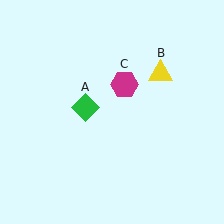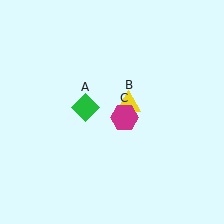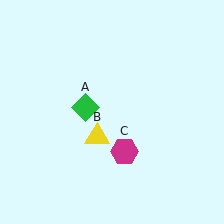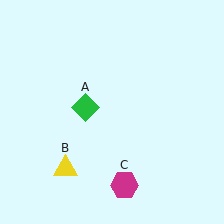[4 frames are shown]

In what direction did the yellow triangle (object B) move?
The yellow triangle (object B) moved down and to the left.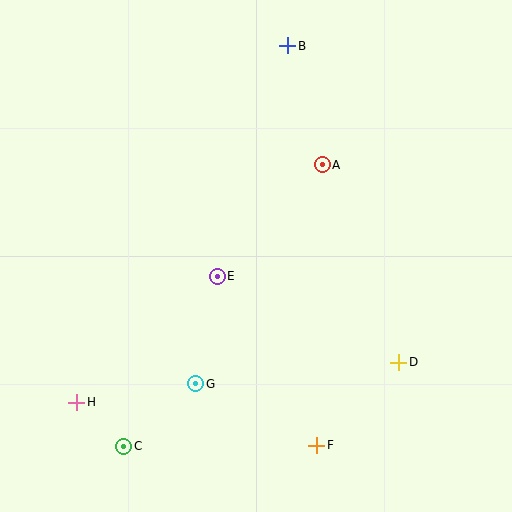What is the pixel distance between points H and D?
The distance between H and D is 324 pixels.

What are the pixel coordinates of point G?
Point G is at (196, 384).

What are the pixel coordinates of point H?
Point H is at (77, 402).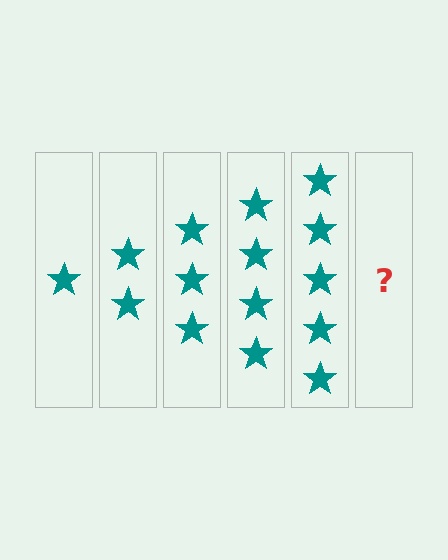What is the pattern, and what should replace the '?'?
The pattern is that each step adds one more star. The '?' should be 6 stars.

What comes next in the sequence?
The next element should be 6 stars.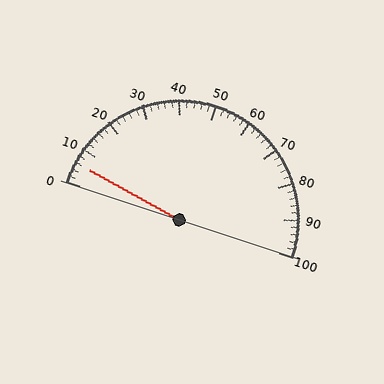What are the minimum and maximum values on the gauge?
The gauge ranges from 0 to 100.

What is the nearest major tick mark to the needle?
The nearest major tick mark is 10.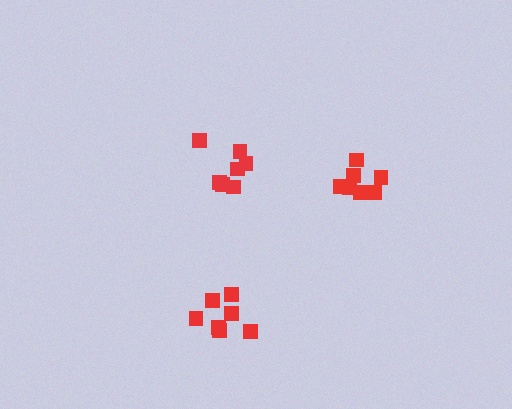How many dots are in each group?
Group 1: 7 dots, Group 2: 7 dots, Group 3: 7 dots (21 total).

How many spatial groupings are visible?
There are 3 spatial groupings.